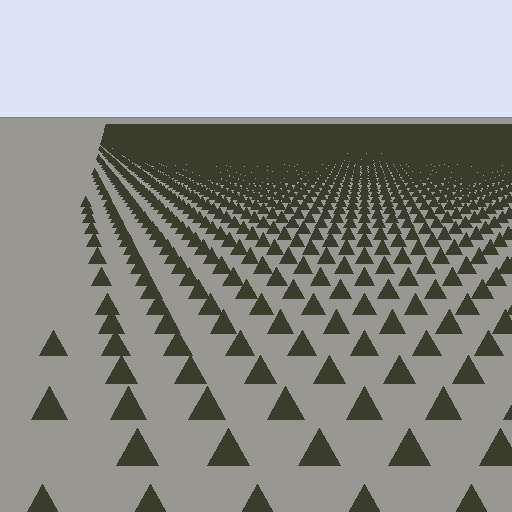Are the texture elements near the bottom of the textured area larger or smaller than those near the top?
Larger. Near the bottom, elements are closer to the viewer and appear at a bigger on-screen size.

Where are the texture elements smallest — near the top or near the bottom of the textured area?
Near the top.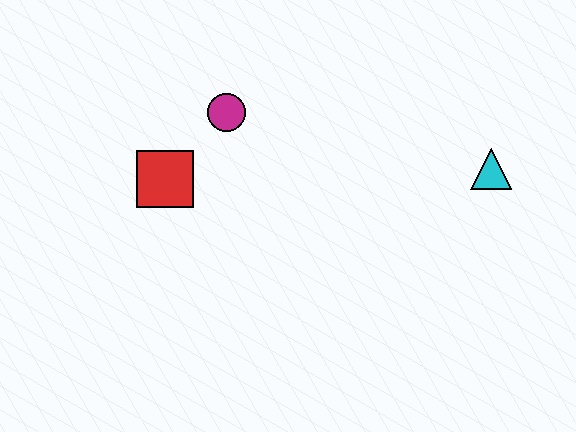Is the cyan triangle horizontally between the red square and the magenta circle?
No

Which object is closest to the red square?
The magenta circle is closest to the red square.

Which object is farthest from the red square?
The cyan triangle is farthest from the red square.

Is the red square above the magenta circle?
No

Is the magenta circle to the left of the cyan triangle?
Yes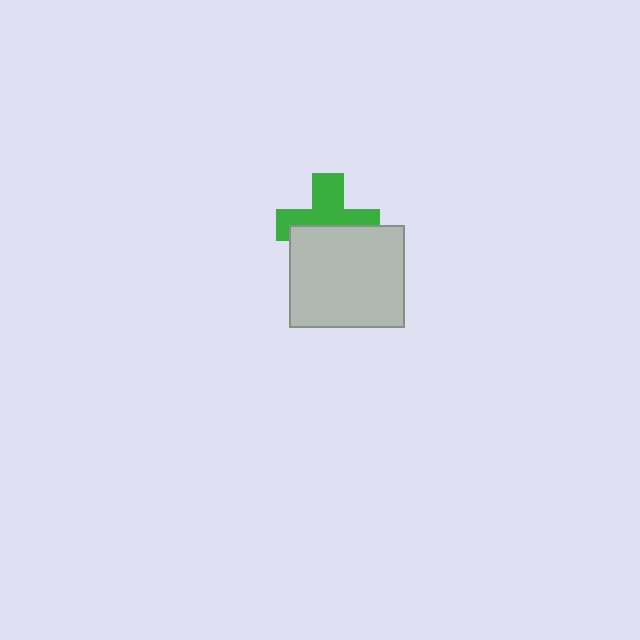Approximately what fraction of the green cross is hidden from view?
Roughly 46% of the green cross is hidden behind the light gray rectangle.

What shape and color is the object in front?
The object in front is a light gray rectangle.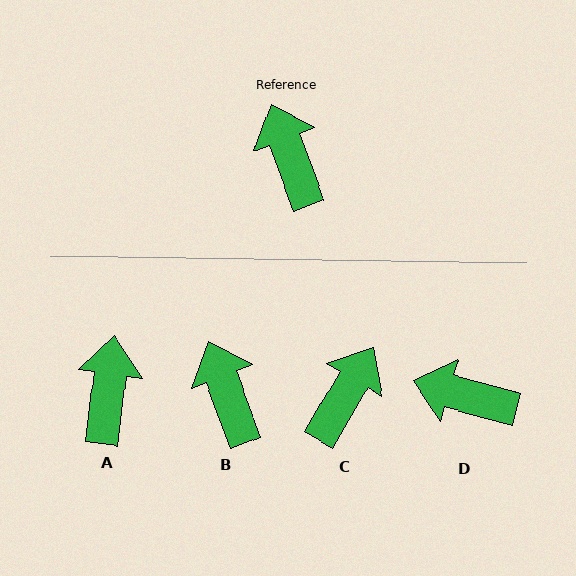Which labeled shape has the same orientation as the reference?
B.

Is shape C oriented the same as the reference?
No, it is off by about 51 degrees.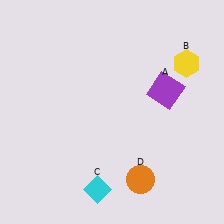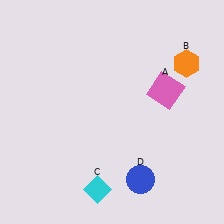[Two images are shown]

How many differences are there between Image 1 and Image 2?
There are 3 differences between the two images.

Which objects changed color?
A changed from purple to pink. B changed from yellow to orange. D changed from orange to blue.